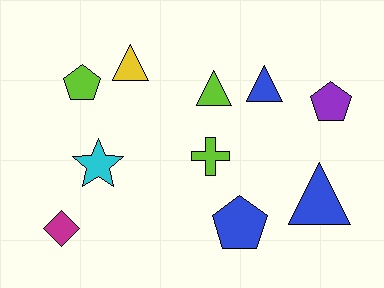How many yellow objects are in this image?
There is 1 yellow object.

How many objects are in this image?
There are 10 objects.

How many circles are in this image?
There are no circles.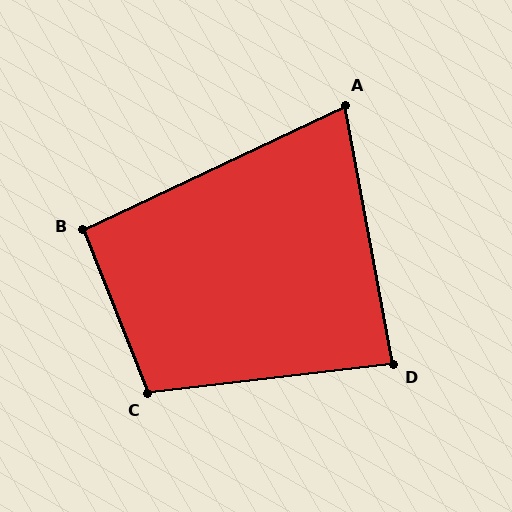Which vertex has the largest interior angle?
C, at approximately 105 degrees.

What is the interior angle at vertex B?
Approximately 94 degrees (approximately right).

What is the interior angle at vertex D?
Approximately 86 degrees (approximately right).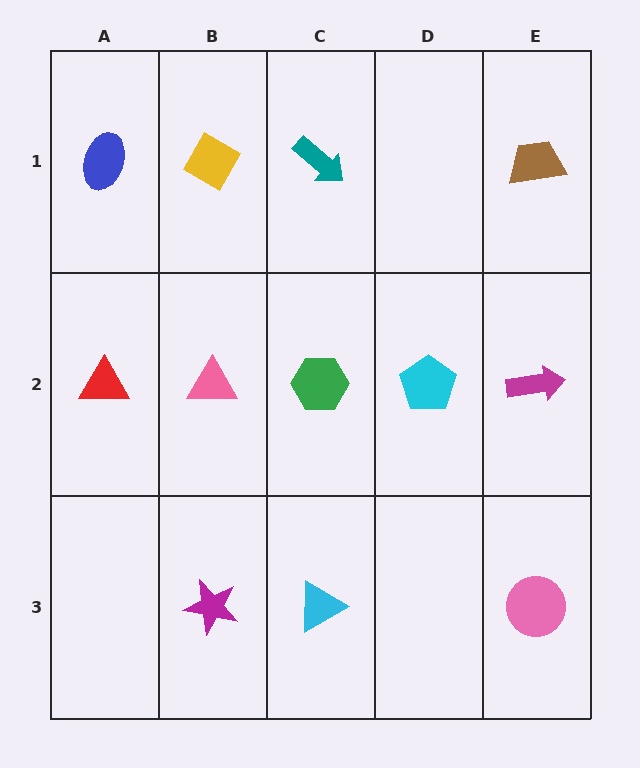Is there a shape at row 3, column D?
No, that cell is empty.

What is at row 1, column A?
A blue ellipse.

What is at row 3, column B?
A magenta star.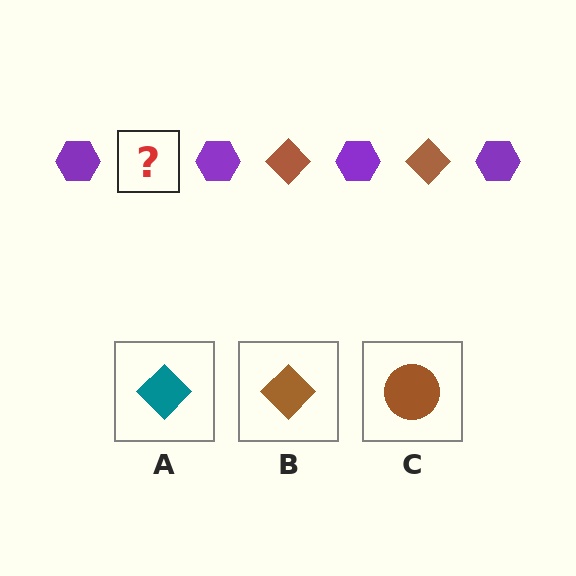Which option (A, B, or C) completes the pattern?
B.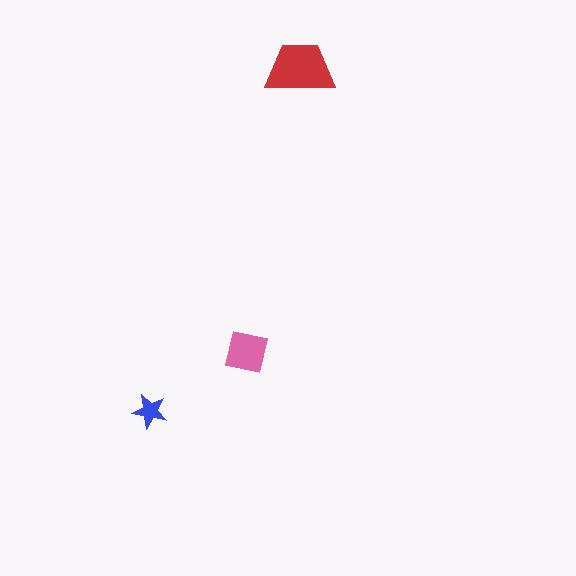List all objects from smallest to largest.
The blue star, the pink square, the red trapezoid.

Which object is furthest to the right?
The red trapezoid is rightmost.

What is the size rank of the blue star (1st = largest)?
3rd.